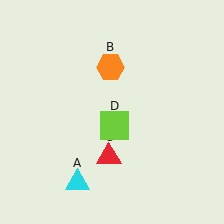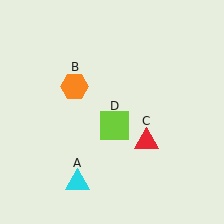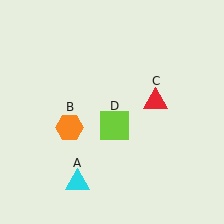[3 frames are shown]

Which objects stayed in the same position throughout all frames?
Cyan triangle (object A) and lime square (object D) remained stationary.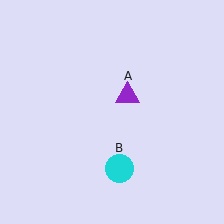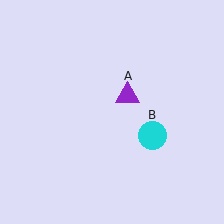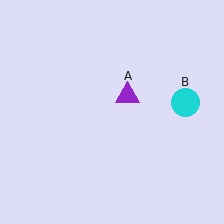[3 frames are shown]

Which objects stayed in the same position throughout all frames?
Purple triangle (object A) remained stationary.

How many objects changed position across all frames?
1 object changed position: cyan circle (object B).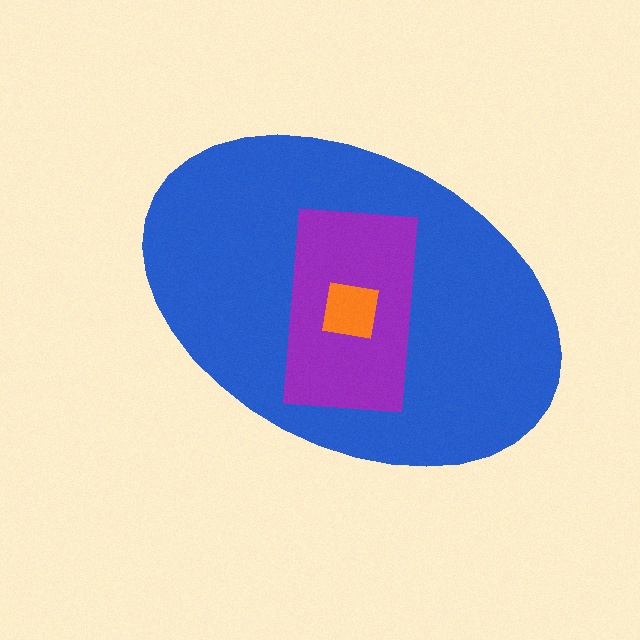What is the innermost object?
The orange square.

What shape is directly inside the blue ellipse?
The purple rectangle.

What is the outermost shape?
The blue ellipse.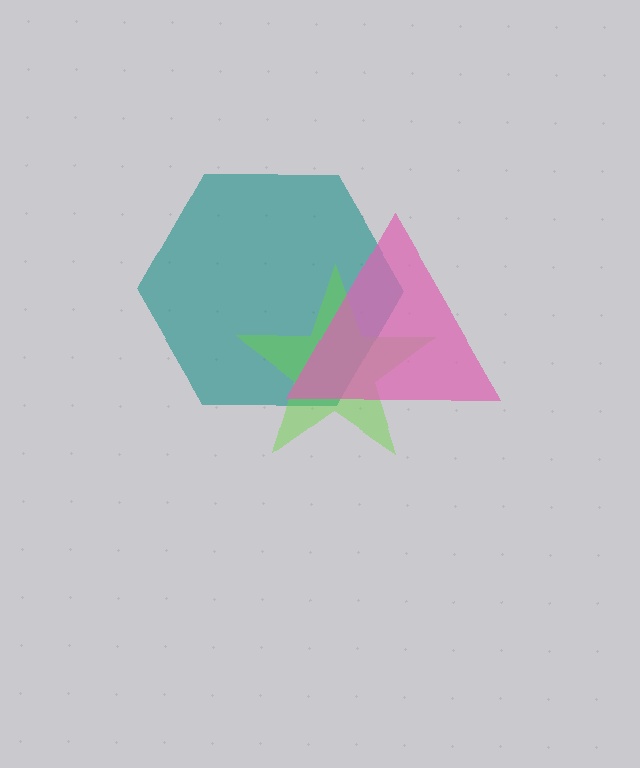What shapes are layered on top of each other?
The layered shapes are: a teal hexagon, a lime star, a pink triangle.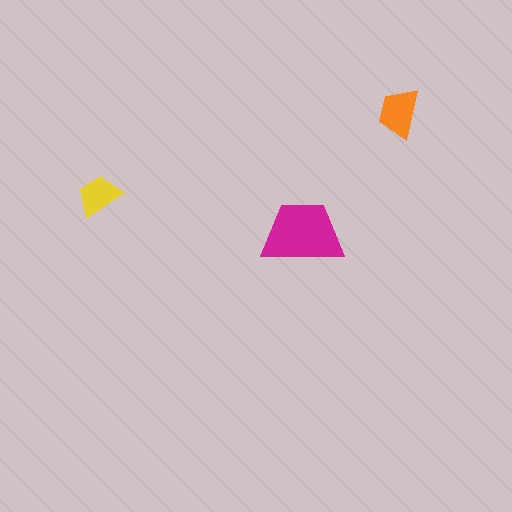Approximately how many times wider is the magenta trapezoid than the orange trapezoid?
About 1.5 times wider.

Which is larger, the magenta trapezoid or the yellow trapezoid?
The magenta one.